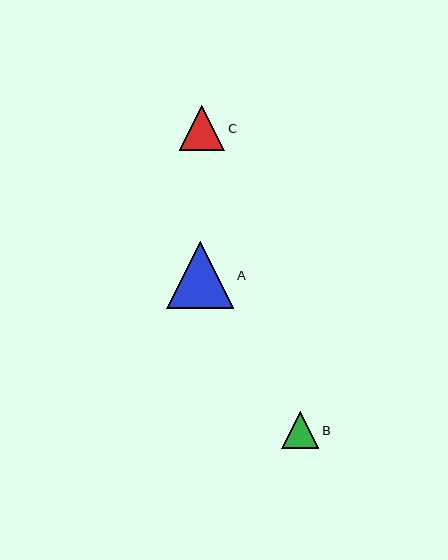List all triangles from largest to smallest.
From largest to smallest: A, C, B.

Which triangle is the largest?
Triangle A is the largest with a size of approximately 67 pixels.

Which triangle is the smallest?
Triangle B is the smallest with a size of approximately 37 pixels.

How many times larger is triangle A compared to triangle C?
Triangle A is approximately 1.5 times the size of triangle C.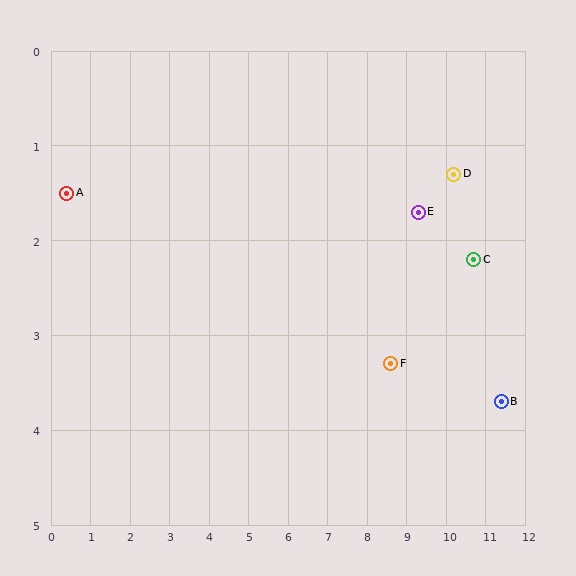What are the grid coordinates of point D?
Point D is at approximately (10.2, 1.3).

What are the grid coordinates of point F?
Point F is at approximately (8.6, 3.3).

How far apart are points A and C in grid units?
Points A and C are about 10.3 grid units apart.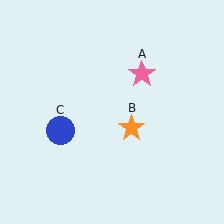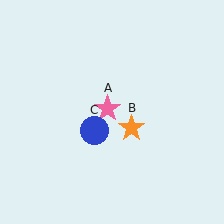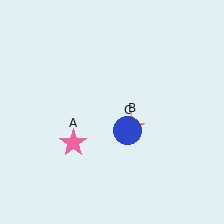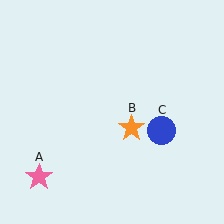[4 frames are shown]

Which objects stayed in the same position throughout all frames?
Orange star (object B) remained stationary.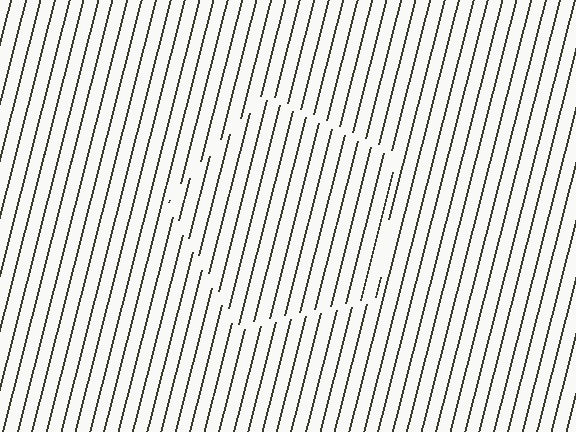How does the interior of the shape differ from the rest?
The interior of the shape contains the same grating, shifted by half a period — the contour is defined by the phase discontinuity where line-ends from the inner and outer gratings abut.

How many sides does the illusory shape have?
5 sides — the line-ends trace a pentagon.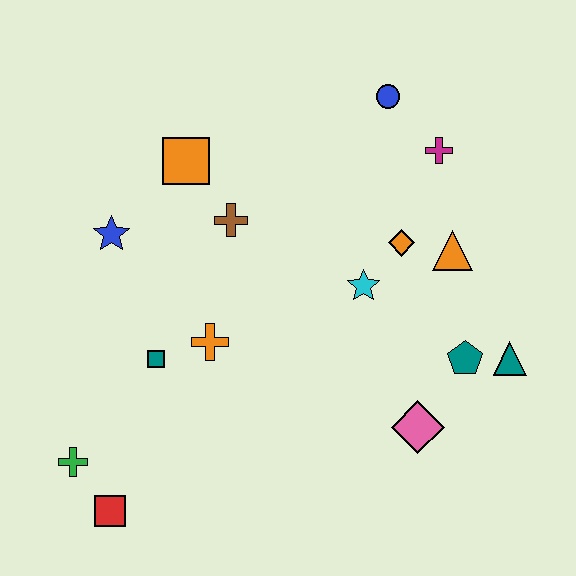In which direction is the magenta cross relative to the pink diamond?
The magenta cross is above the pink diamond.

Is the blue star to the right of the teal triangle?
No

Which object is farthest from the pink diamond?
The blue star is farthest from the pink diamond.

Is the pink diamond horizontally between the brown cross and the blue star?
No